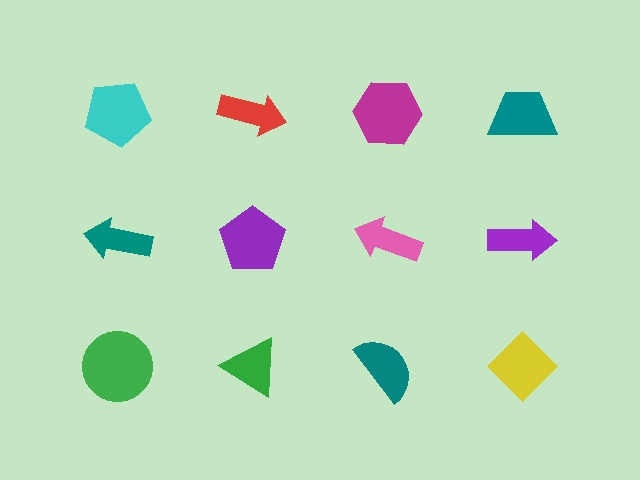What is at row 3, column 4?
A yellow diamond.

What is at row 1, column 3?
A magenta hexagon.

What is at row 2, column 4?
A purple arrow.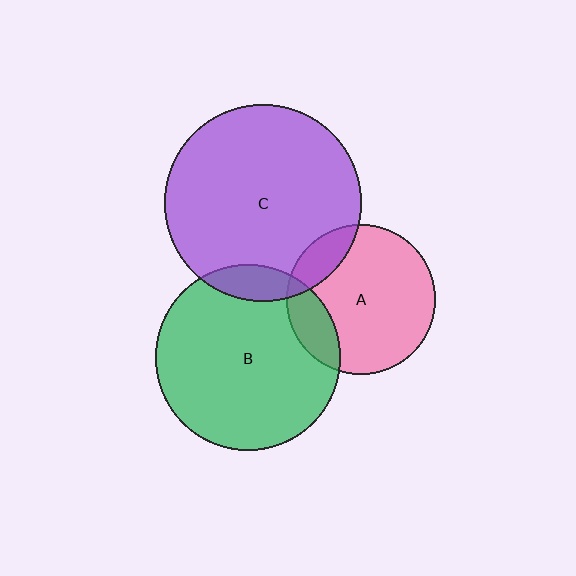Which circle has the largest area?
Circle C (purple).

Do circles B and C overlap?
Yes.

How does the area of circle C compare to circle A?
Approximately 1.7 times.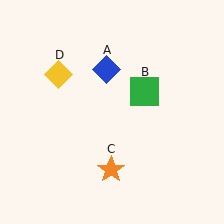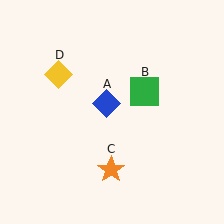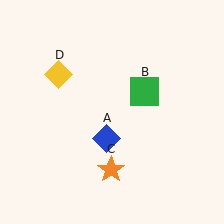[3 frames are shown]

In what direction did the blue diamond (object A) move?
The blue diamond (object A) moved down.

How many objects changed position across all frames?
1 object changed position: blue diamond (object A).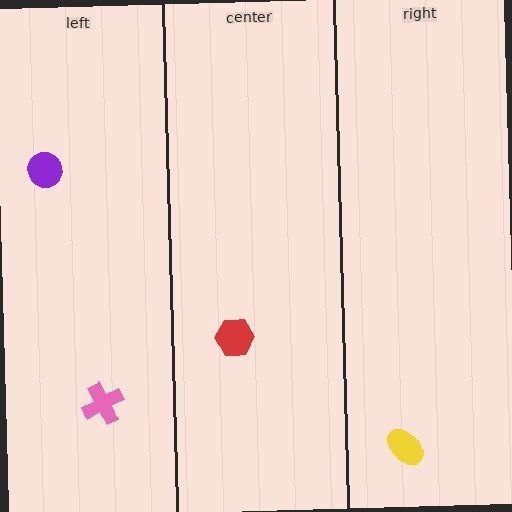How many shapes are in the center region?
1.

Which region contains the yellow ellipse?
The right region.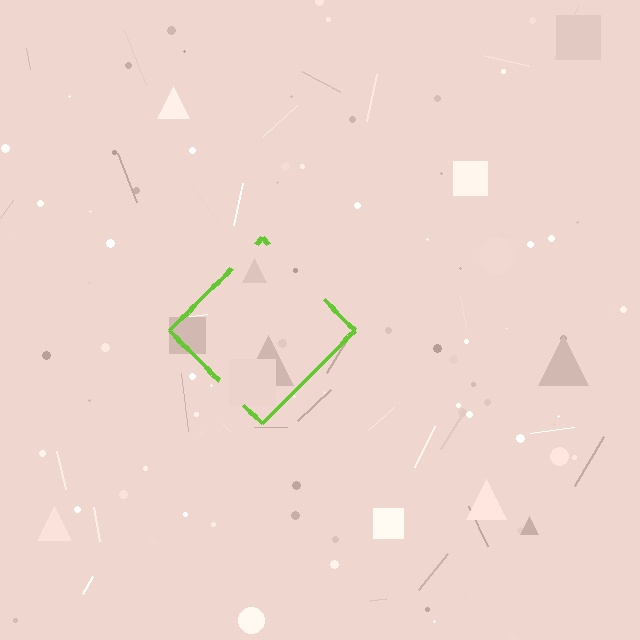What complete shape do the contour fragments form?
The contour fragments form a diamond.